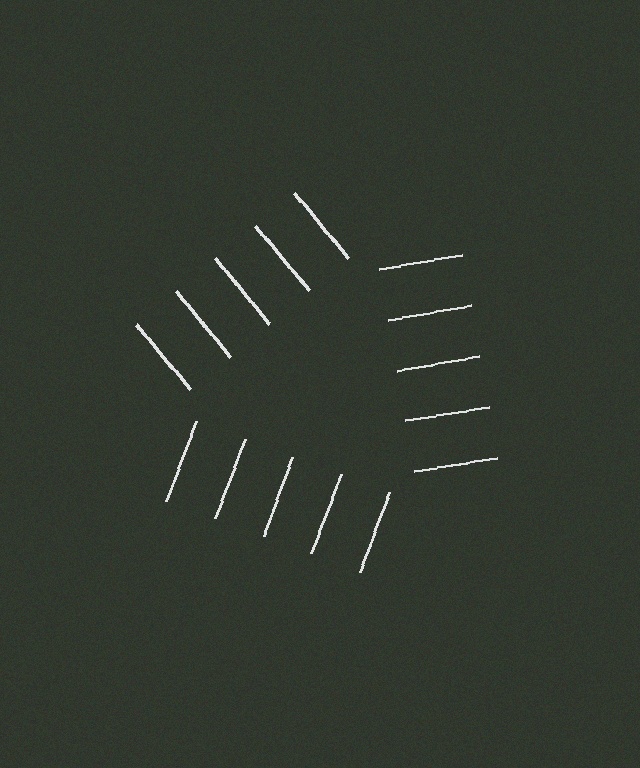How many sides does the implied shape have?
3 sides — the line-ends trace a triangle.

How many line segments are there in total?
15 — 5 along each of the 3 edges.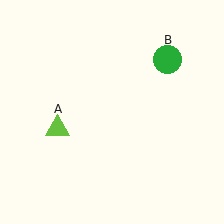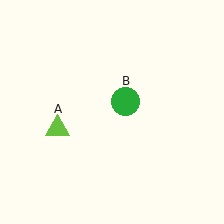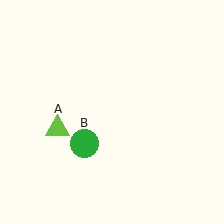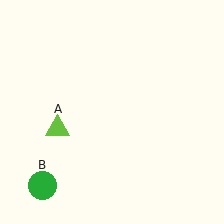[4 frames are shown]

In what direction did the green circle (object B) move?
The green circle (object B) moved down and to the left.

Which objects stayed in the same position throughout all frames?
Lime triangle (object A) remained stationary.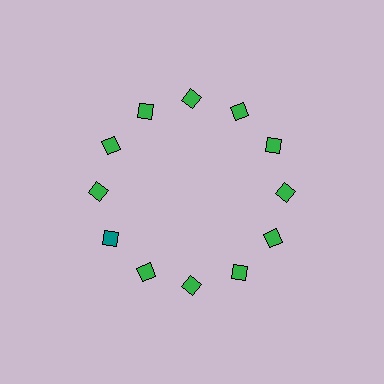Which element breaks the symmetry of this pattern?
The teal diamond at roughly the 8 o'clock position breaks the symmetry. All other shapes are green diamonds.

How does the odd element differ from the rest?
It has a different color: teal instead of green.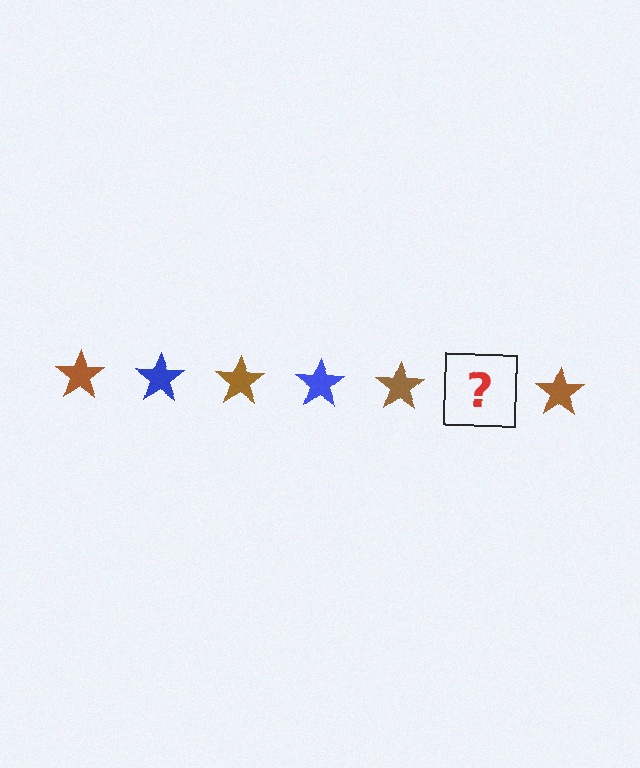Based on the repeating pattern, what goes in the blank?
The blank should be a blue star.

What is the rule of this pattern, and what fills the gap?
The rule is that the pattern cycles through brown, blue stars. The gap should be filled with a blue star.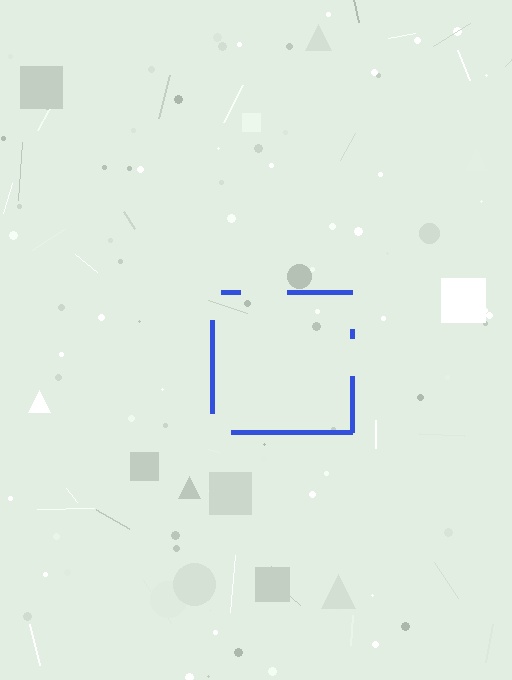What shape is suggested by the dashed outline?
The dashed outline suggests a square.